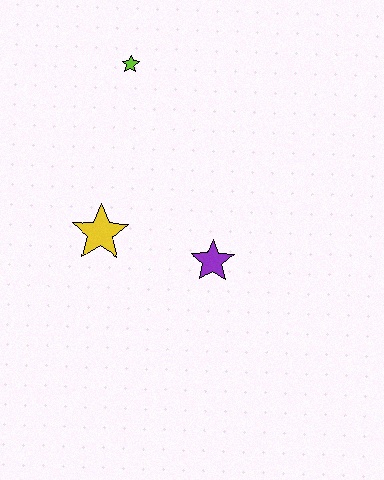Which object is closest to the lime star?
The yellow star is closest to the lime star.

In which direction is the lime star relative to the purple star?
The lime star is above the purple star.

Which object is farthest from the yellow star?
The lime star is farthest from the yellow star.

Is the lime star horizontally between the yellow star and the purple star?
Yes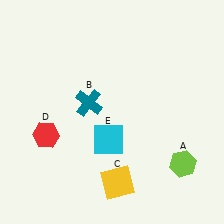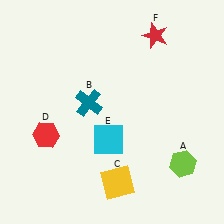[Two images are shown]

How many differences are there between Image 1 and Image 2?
There is 1 difference between the two images.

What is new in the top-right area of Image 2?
A red star (F) was added in the top-right area of Image 2.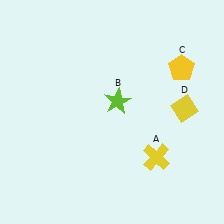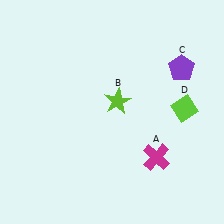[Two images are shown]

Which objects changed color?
A changed from yellow to magenta. C changed from yellow to purple. D changed from yellow to lime.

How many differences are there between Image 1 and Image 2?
There are 3 differences between the two images.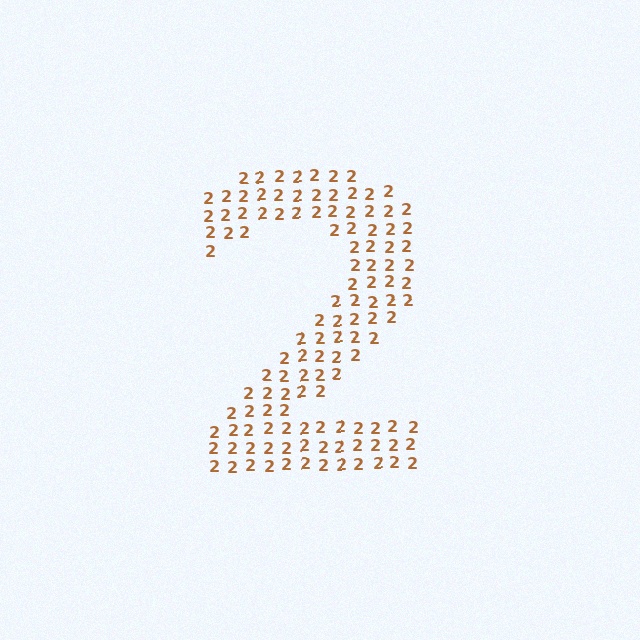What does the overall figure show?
The overall figure shows the digit 2.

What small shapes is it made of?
It is made of small digit 2's.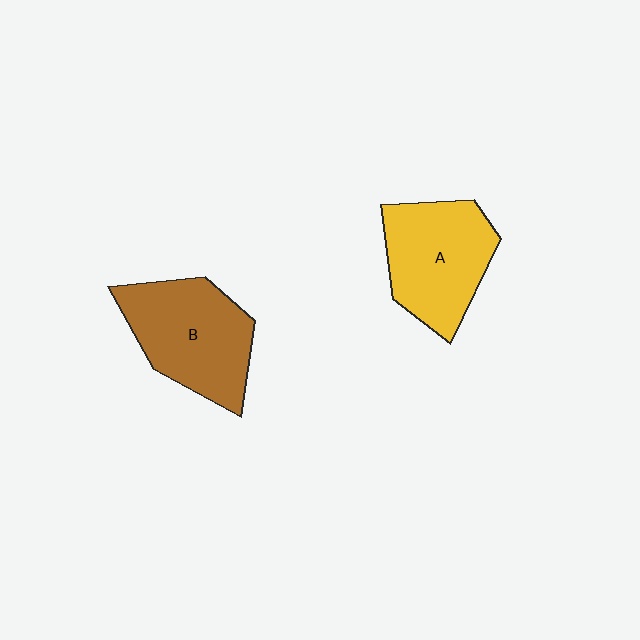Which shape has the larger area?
Shape B (brown).